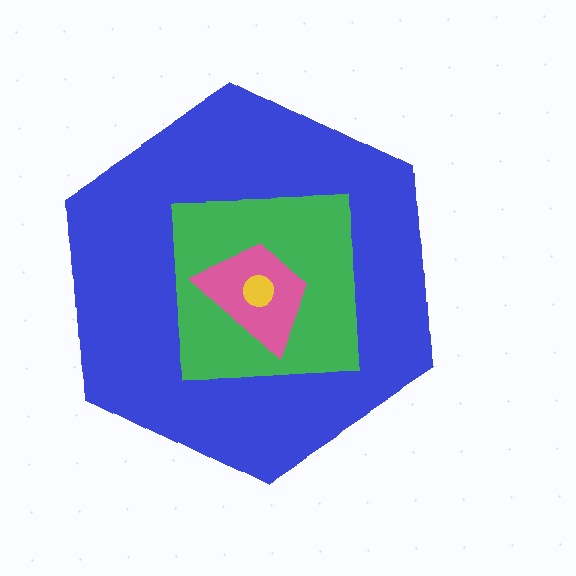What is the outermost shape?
The blue hexagon.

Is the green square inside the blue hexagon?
Yes.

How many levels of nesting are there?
4.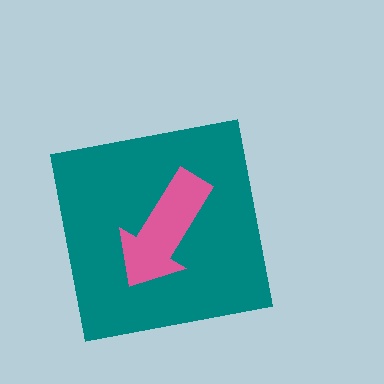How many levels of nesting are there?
2.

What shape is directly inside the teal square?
The pink arrow.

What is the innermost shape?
The pink arrow.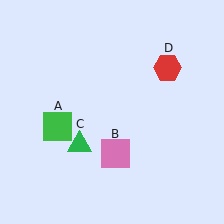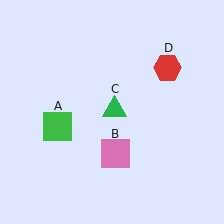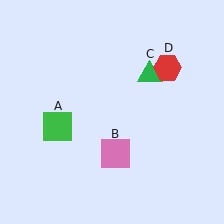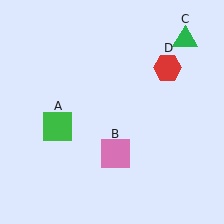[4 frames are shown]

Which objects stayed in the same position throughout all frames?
Green square (object A) and pink square (object B) and red hexagon (object D) remained stationary.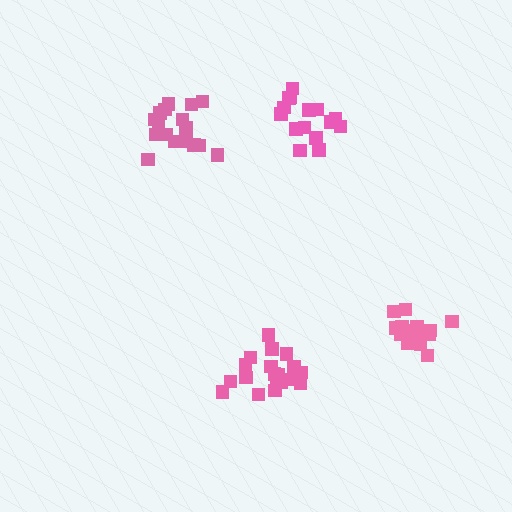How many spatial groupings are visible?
There are 4 spatial groupings.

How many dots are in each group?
Group 1: 15 dots, Group 2: 14 dots, Group 3: 19 dots, Group 4: 17 dots (65 total).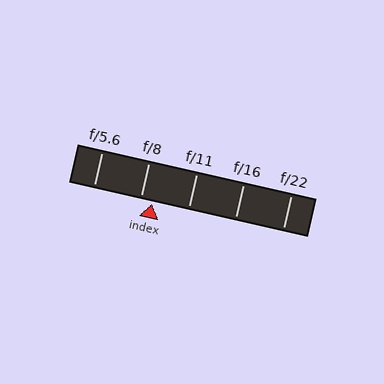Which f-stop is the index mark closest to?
The index mark is closest to f/8.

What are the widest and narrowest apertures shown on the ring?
The widest aperture shown is f/5.6 and the narrowest is f/22.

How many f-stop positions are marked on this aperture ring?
There are 5 f-stop positions marked.